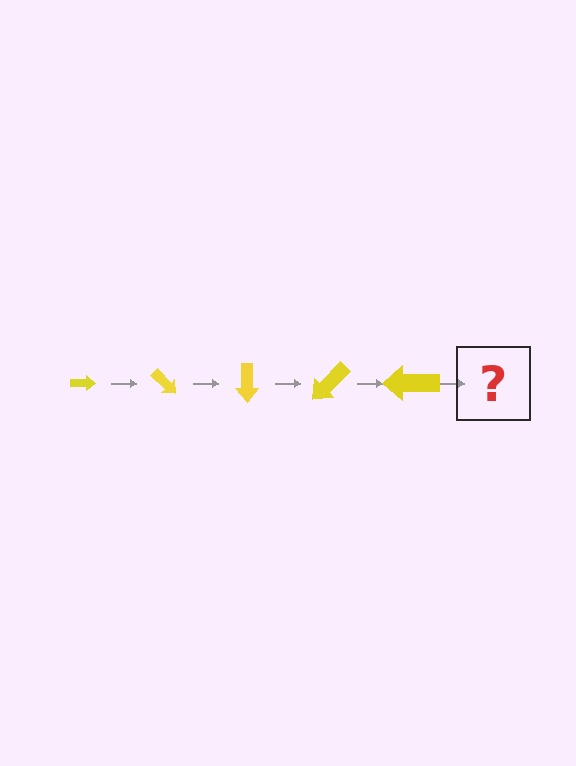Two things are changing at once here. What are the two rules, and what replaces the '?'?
The two rules are that the arrow grows larger each step and it rotates 45 degrees each step. The '?' should be an arrow, larger than the previous one and rotated 225 degrees from the start.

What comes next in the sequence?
The next element should be an arrow, larger than the previous one and rotated 225 degrees from the start.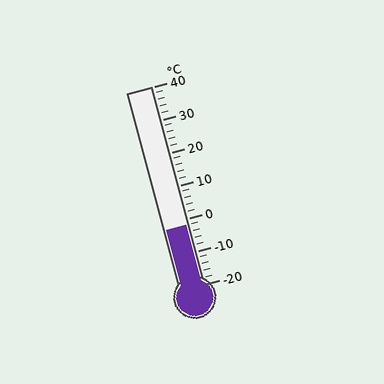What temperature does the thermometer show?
The thermometer shows approximately -2°C.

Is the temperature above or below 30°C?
The temperature is below 30°C.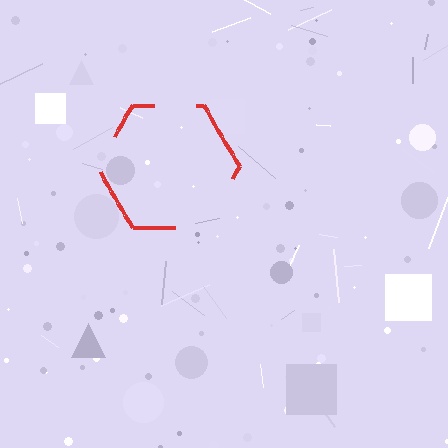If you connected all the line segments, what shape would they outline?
They would outline a hexagon.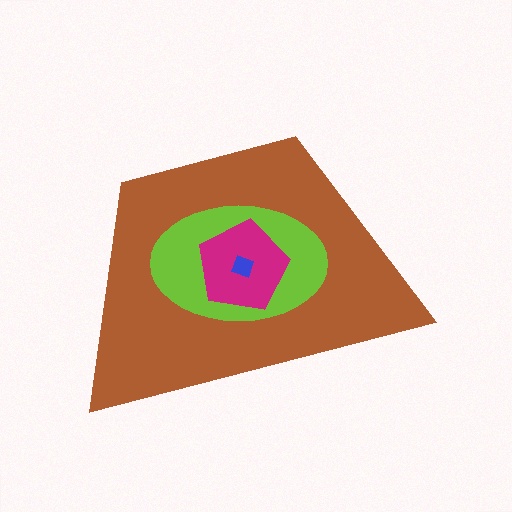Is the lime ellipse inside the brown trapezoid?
Yes.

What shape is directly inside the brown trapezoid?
The lime ellipse.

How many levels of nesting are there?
4.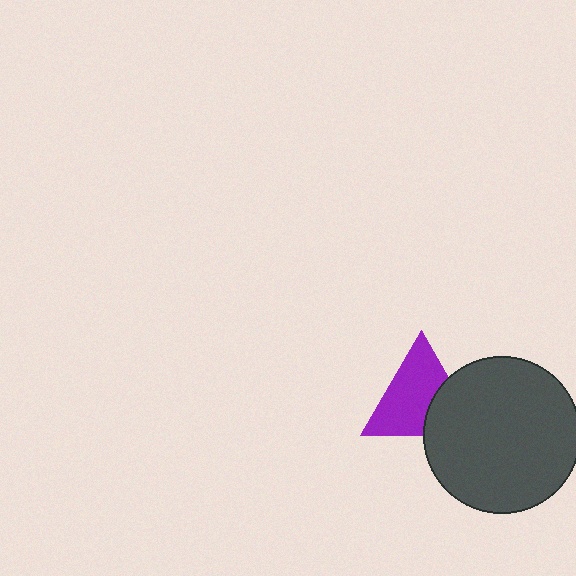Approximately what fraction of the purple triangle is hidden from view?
Roughly 31% of the purple triangle is hidden behind the dark gray circle.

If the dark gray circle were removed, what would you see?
You would see the complete purple triangle.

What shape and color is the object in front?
The object in front is a dark gray circle.